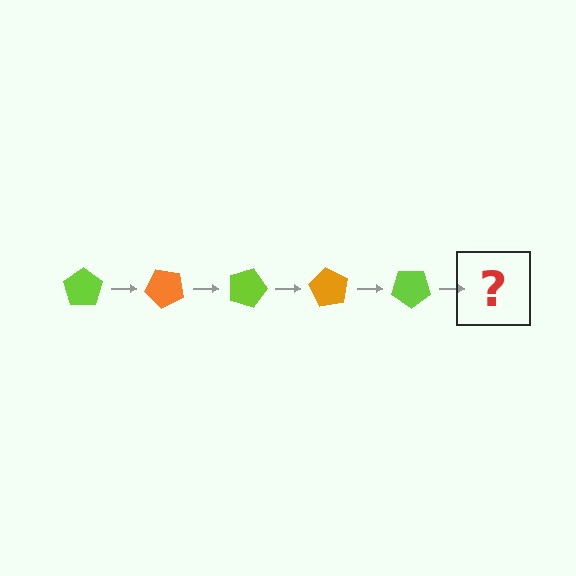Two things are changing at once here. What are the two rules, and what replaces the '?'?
The two rules are that it rotates 45 degrees each step and the color cycles through lime and orange. The '?' should be an orange pentagon, rotated 225 degrees from the start.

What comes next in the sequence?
The next element should be an orange pentagon, rotated 225 degrees from the start.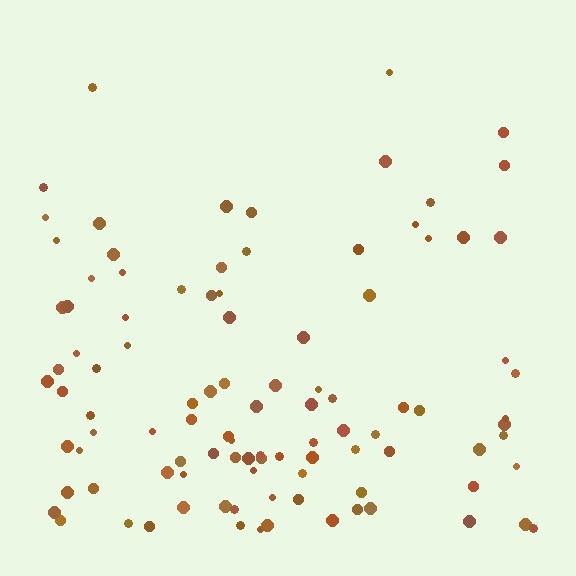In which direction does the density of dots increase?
From top to bottom, with the bottom side densest.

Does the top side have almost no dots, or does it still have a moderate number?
Still a moderate number, just noticeably fewer than the bottom.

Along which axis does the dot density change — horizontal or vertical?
Vertical.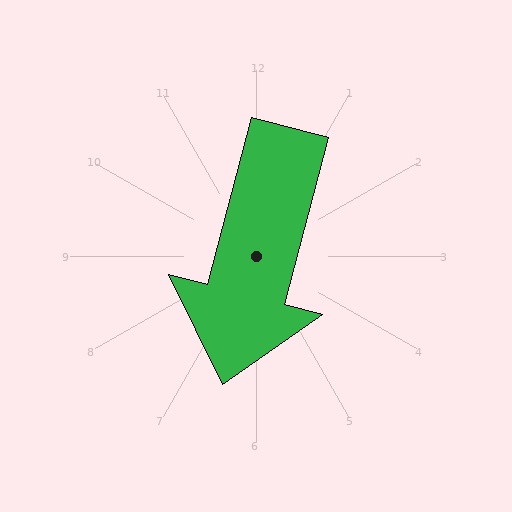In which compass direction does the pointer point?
South.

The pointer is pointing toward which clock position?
Roughly 6 o'clock.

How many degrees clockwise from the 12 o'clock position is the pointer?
Approximately 195 degrees.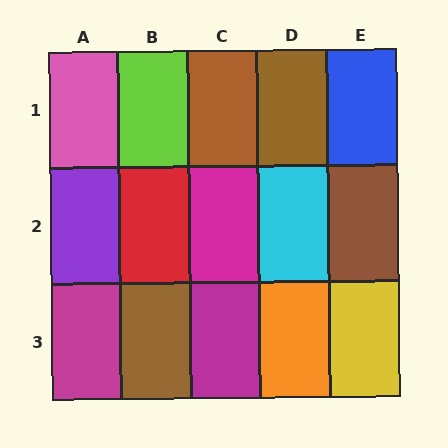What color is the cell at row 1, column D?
Brown.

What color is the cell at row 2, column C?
Magenta.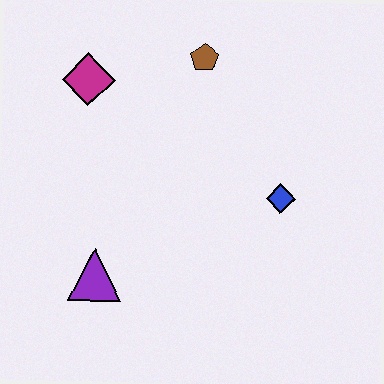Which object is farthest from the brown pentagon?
The purple triangle is farthest from the brown pentagon.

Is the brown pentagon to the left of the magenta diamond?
No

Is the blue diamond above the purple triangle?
Yes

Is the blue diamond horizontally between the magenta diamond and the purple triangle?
No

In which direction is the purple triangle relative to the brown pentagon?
The purple triangle is below the brown pentagon.